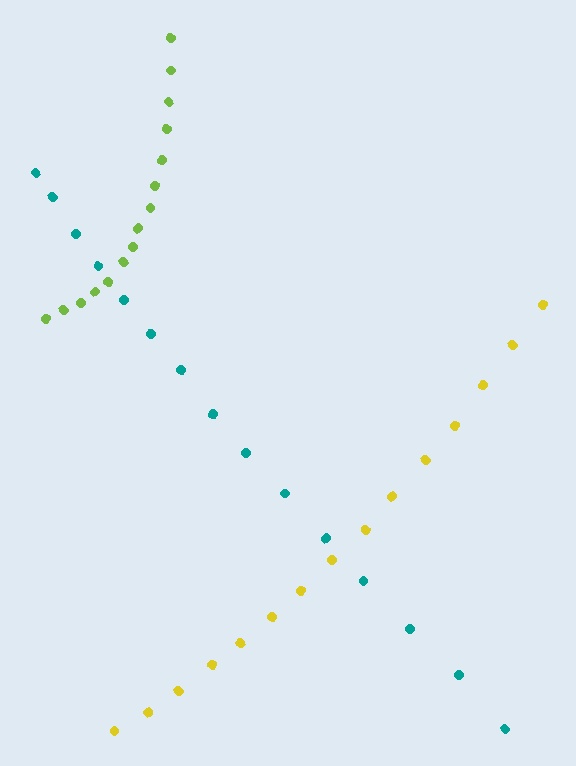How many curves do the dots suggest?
There are 3 distinct paths.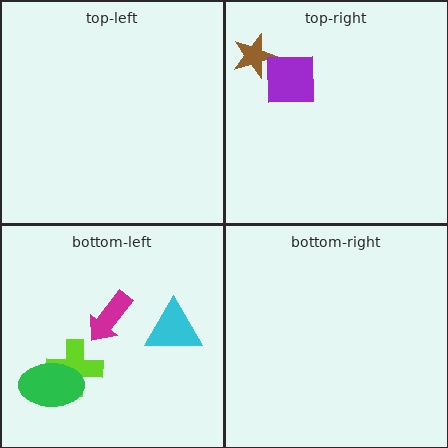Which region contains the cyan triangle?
The bottom-left region.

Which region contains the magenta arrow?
The bottom-left region.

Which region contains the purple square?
The top-right region.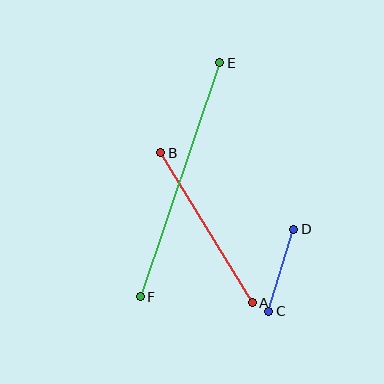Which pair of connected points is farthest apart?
Points E and F are farthest apart.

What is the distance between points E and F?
The distance is approximately 247 pixels.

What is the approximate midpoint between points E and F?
The midpoint is at approximately (180, 180) pixels.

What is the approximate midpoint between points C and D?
The midpoint is at approximately (281, 270) pixels.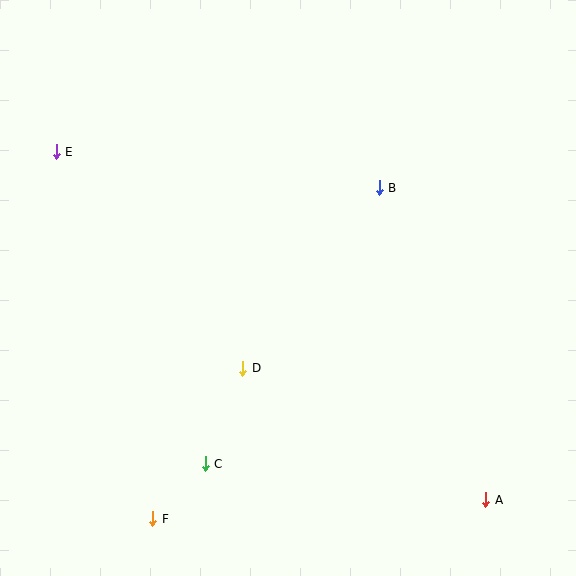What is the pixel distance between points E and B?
The distance between E and B is 325 pixels.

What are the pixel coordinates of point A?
Point A is at (486, 500).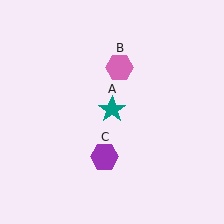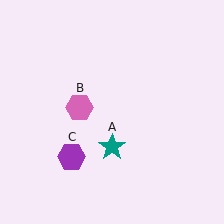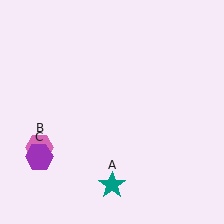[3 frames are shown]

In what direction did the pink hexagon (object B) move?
The pink hexagon (object B) moved down and to the left.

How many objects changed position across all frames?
3 objects changed position: teal star (object A), pink hexagon (object B), purple hexagon (object C).